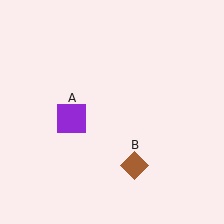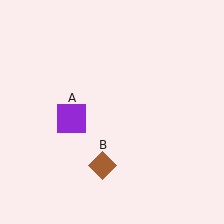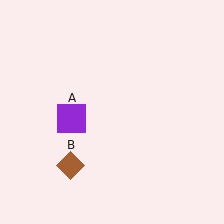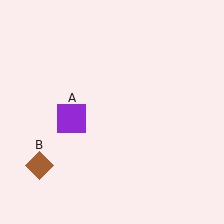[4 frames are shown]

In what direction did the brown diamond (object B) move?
The brown diamond (object B) moved left.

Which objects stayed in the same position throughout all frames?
Purple square (object A) remained stationary.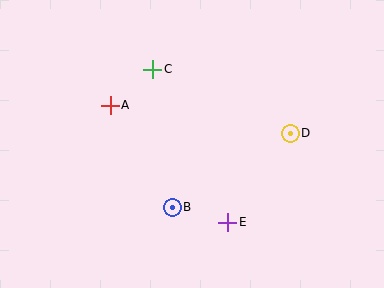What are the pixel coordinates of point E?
Point E is at (228, 222).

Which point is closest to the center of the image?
Point B at (172, 207) is closest to the center.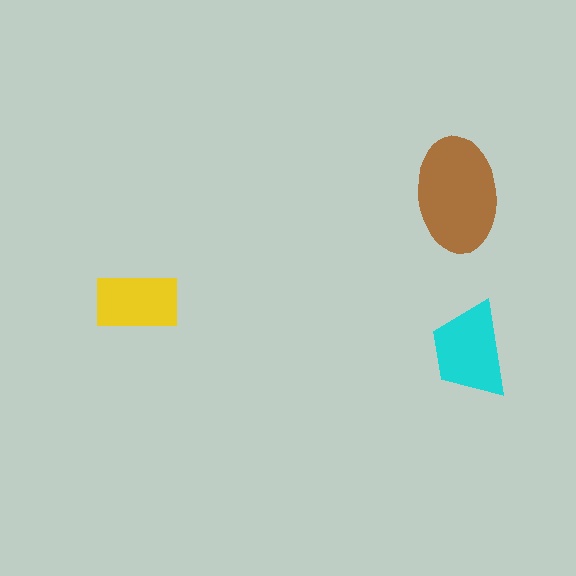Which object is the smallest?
The yellow rectangle.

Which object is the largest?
The brown ellipse.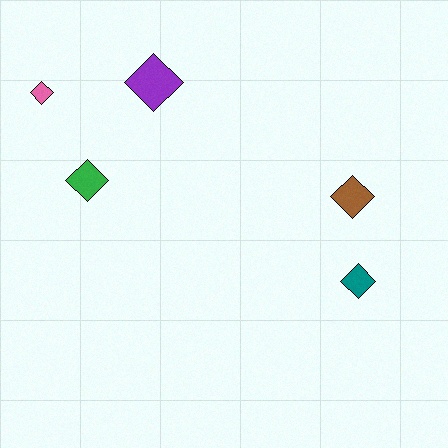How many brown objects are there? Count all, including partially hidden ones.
There is 1 brown object.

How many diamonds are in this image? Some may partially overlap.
There are 5 diamonds.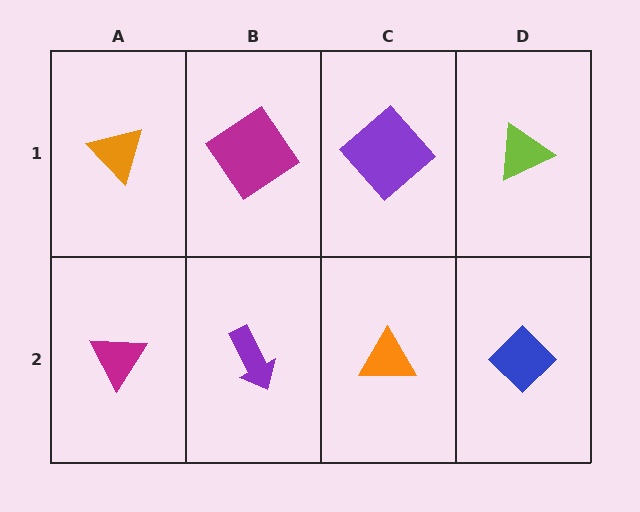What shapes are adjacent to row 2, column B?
A magenta diamond (row 1, column B), a magenta triangle (row 2, column A), an orange triangle (row 2, column C).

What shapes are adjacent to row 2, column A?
An orange triangle (row 1, column A), a purple arrow (row 2, column B).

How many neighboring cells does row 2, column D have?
2.